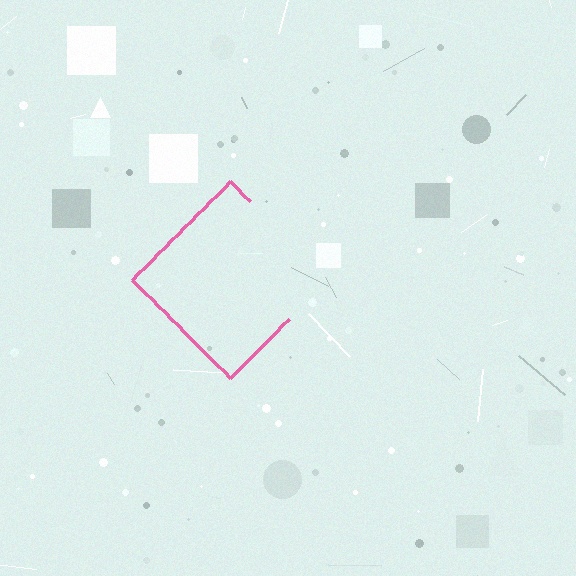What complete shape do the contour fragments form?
The contour fragments form a diamond.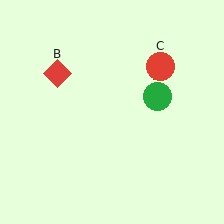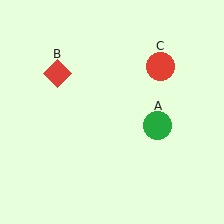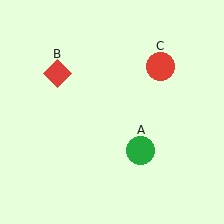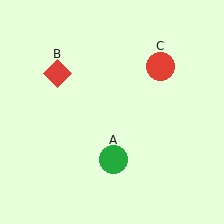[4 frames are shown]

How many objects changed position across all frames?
1 object changed position: green circle (object A).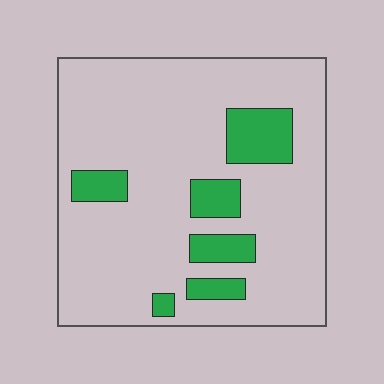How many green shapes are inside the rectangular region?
6.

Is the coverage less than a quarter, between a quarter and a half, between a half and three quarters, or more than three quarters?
Less than a quarter.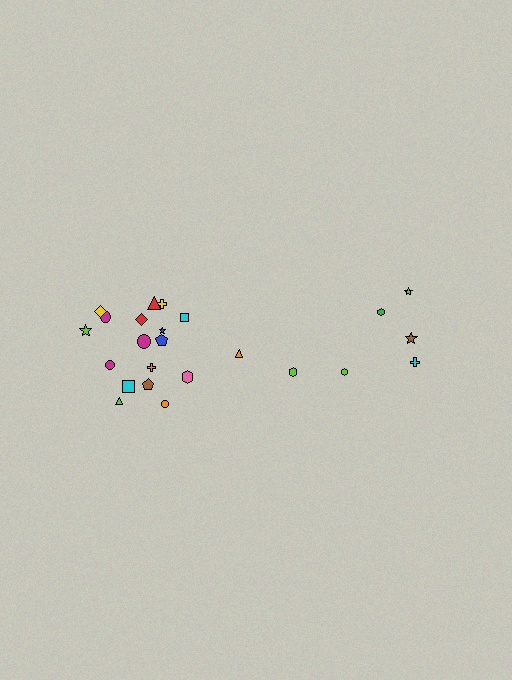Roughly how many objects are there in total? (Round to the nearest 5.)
Roughly 25 objects in total.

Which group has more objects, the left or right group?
The left group.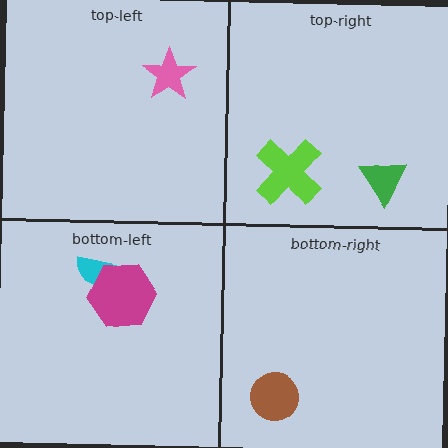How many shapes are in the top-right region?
2.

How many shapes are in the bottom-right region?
1.